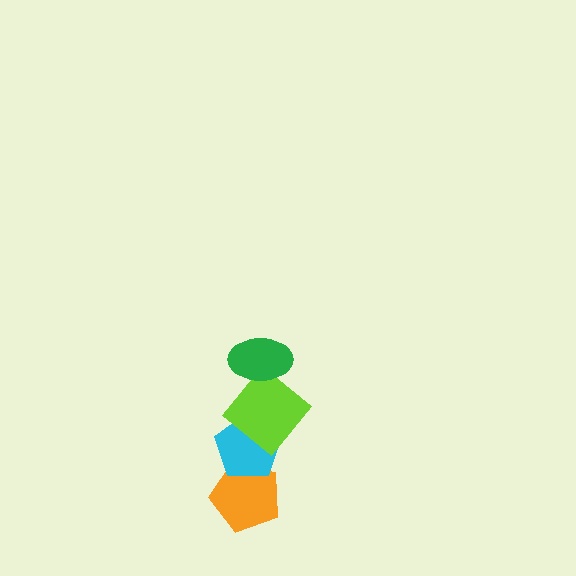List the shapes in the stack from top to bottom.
From top to bottom: the green ellipse, the lime diamond, the cyan pentagon, the orange pentagon.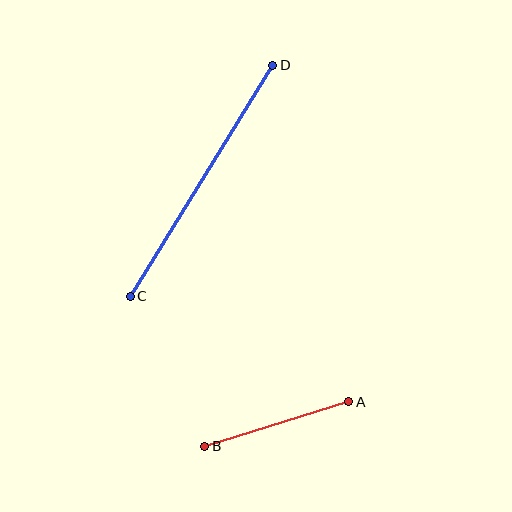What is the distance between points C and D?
The distance is approximately 271 pixels.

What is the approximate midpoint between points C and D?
The midpoint is at approximately (201, 181) pixels.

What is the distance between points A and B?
The distance is approximately 151 pixels.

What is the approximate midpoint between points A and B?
The midpoint is at approximately (277, 424) pixels.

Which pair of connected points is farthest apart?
Points C and D are farthest apart.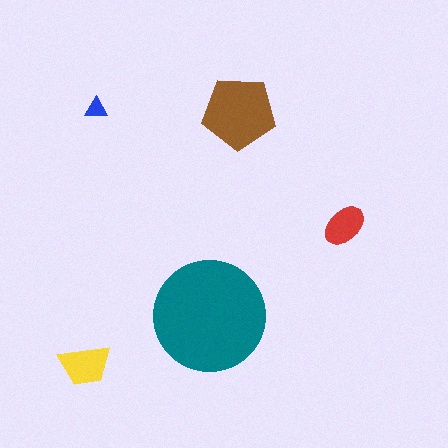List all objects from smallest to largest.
The blue triangle, the red ellipse, the yellow trapezoid, the brown pentagon, the teal circle.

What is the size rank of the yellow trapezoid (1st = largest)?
3rd.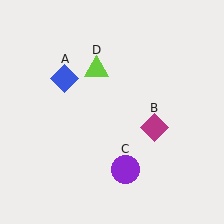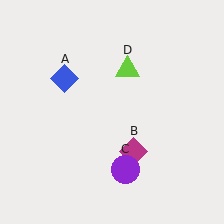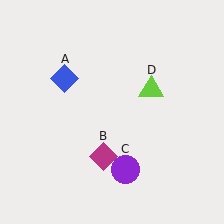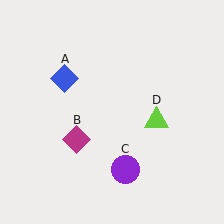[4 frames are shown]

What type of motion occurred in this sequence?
The magenta diamond (object B), lime triangle (object D) rotated clockwise around the center of the scene.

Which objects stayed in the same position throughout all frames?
Blue diamond (object A) and purple circle (object C) remained stationary.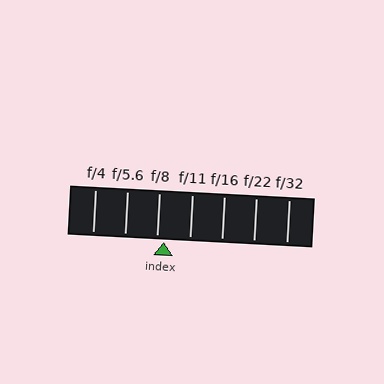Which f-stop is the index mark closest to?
The index mark is closest to f/8.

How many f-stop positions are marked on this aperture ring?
There are 7 f-stop positions marked.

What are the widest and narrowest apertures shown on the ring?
The widest aperture shown is f/4 and the narrowest is f/32.